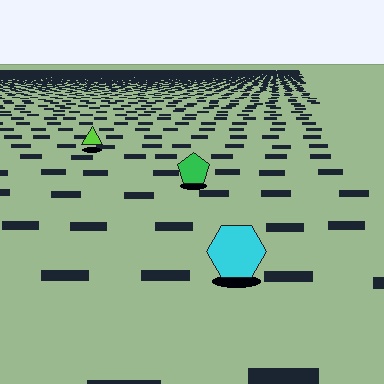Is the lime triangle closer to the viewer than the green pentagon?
No. The green pentagon is closer — you can tell from the texture gradient: the ground texture is coarser near it.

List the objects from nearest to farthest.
From nearest to farthest: the cyan hexagon, the green pentagon, the lime triangle.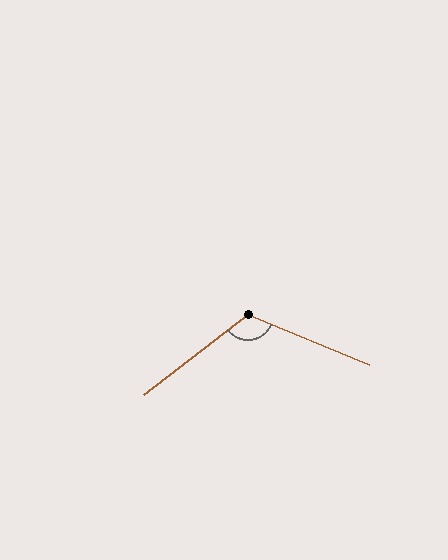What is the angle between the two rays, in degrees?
Approximately 120 degrees.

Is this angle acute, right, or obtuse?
It is obtuse.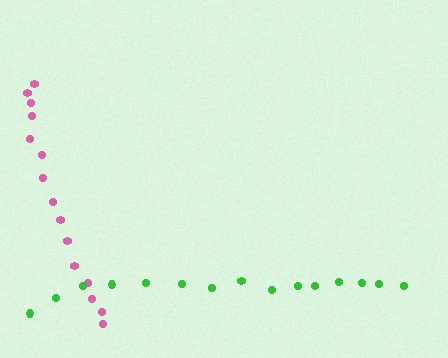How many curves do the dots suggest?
There are 2 distinct paths.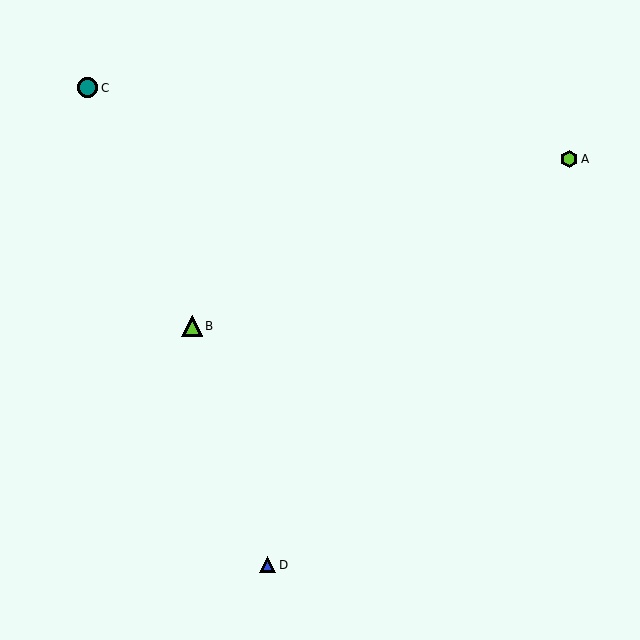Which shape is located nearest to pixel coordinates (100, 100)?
The teal circle (labeled C) at (88, 88) is nearest to that location.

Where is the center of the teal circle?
The center of the teal circle is at (88, 88).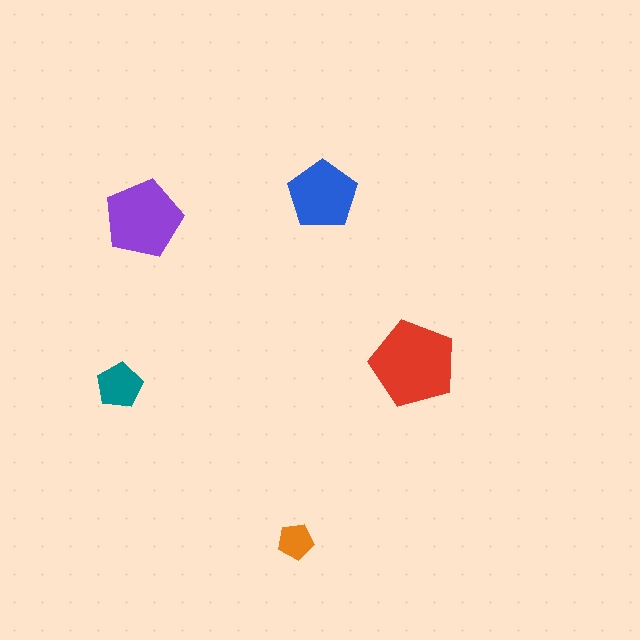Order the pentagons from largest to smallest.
the red one, the purple one, the blue one, the teal one, the orange one.